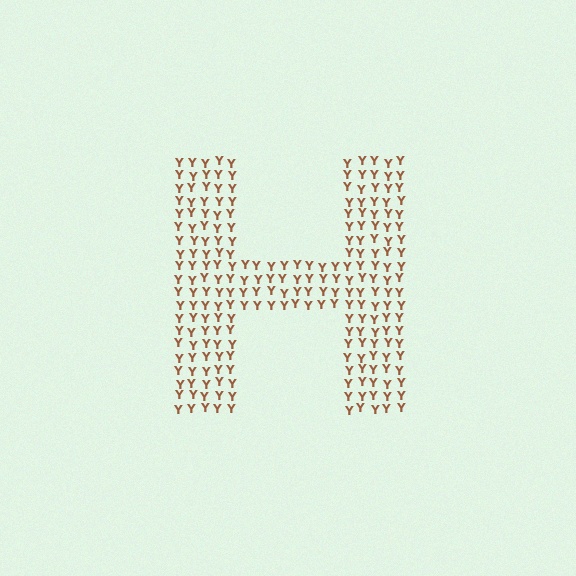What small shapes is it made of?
It is made of small letter Y's.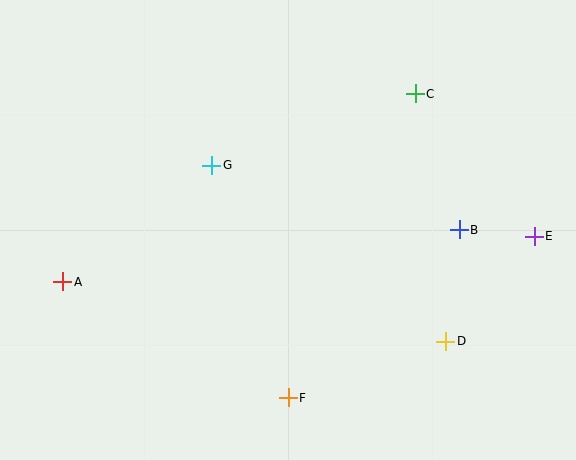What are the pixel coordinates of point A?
Point A is at (63, 282).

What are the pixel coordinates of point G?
Point G is at (212, 165).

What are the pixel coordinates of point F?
Point F is at (288, 398).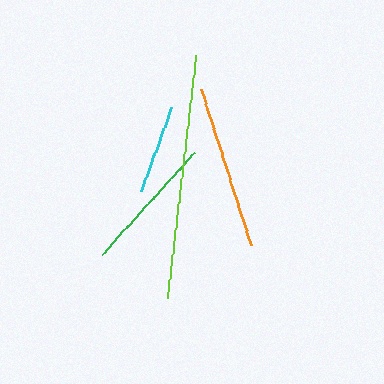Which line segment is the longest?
The lime line is the longest at approximately 245 pixels.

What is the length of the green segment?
The green segment is approximately 137 pixels long.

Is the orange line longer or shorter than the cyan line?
The orange line is longer than the cyan line.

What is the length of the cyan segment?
The cyan segment is approximately 88 pixels long.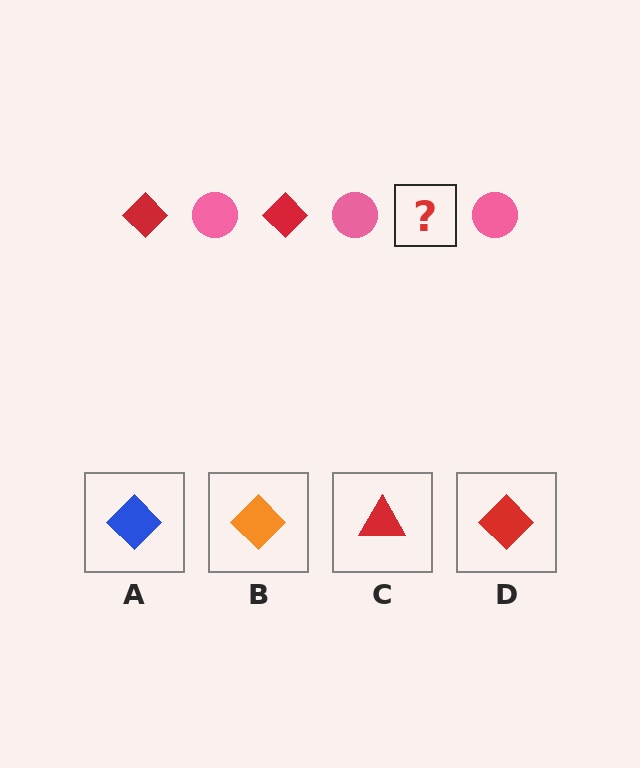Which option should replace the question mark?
Option D.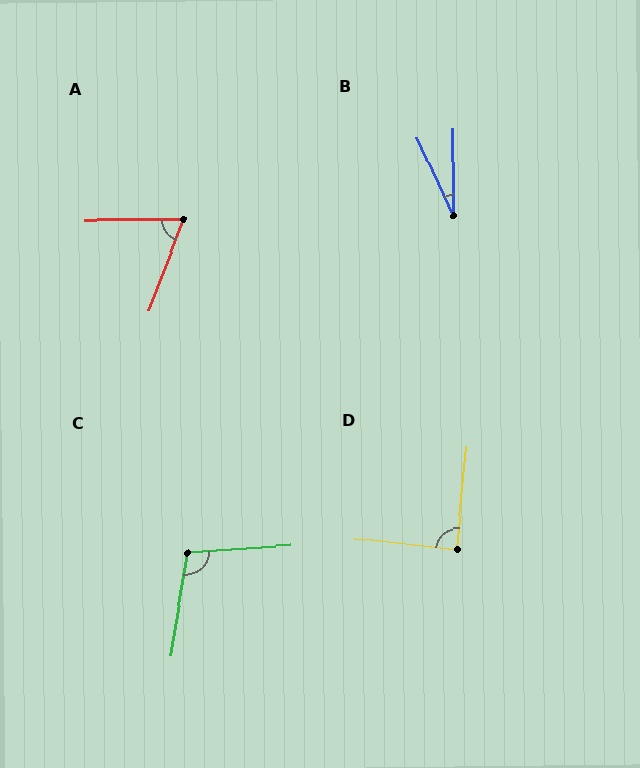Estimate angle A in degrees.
Approximately 68 degrees.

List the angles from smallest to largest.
B (25°), A (68°), D (89°), C (103°).